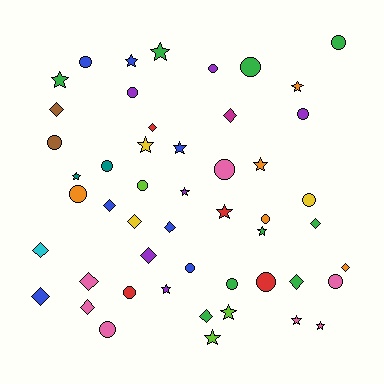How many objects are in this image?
There are 50 objects.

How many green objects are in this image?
There are 9 green objects.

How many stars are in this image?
There are 16 stars.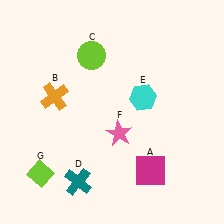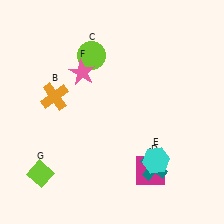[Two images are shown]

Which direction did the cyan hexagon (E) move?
The cyan hexagon (E) moved down.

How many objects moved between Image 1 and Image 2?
3 objects moved between the two images.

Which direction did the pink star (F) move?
The pink star (F) moved up.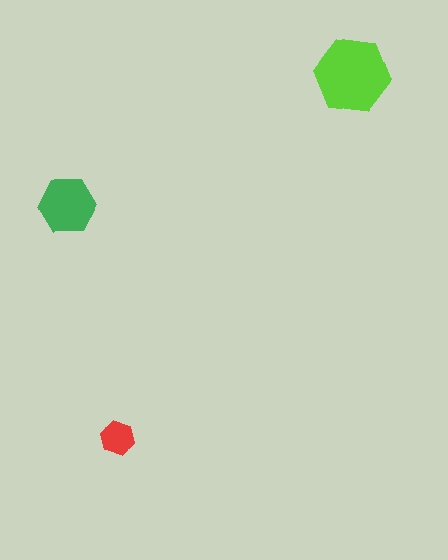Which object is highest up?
The lime hexagon is topmost.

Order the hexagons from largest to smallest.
the lime one, the green one, the red one.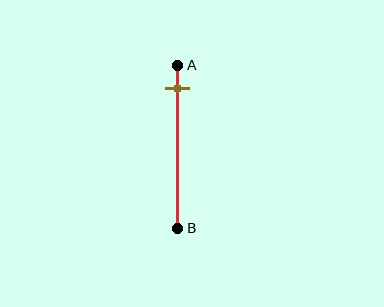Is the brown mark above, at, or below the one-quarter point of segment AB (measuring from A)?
The brown mark is above the one-quarter point of segment AB.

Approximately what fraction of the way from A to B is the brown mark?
The brown mark is approximately 15% of the way from A to B.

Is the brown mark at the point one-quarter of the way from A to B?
No, the mark is at about 15% from A, not at the 25% one-quarter point.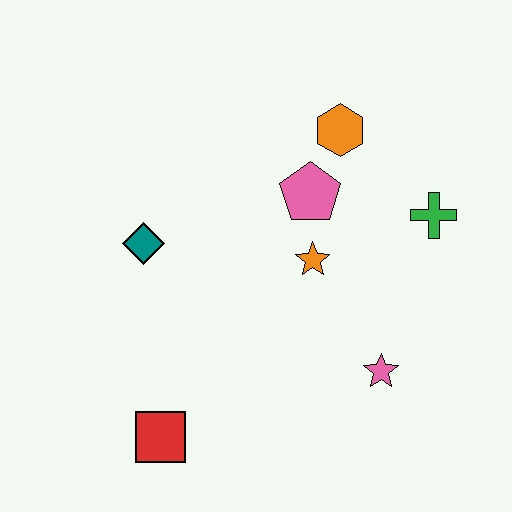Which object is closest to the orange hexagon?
The pink pentagon is closest to the orange hexagon.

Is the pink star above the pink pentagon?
No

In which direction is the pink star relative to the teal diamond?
The pink star is to the right of the teal diamond.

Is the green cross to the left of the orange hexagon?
No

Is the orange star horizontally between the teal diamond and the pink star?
Yes